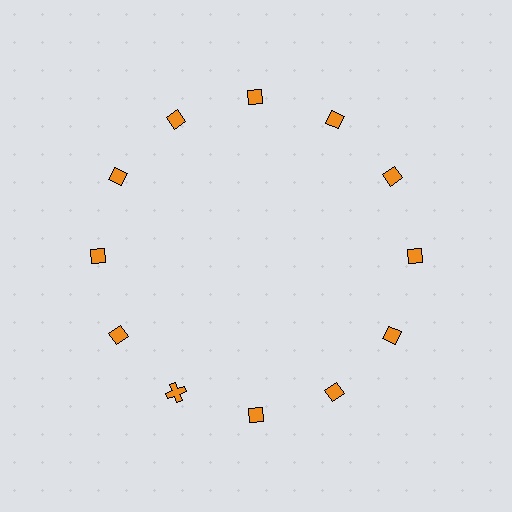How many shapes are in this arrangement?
There are 12 shapes arranged in a ring pattern.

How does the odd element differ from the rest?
It has a different shape: cross instead of diamond.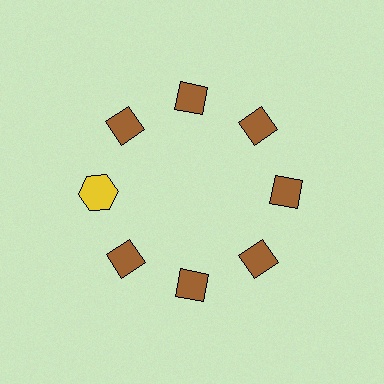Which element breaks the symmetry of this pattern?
The yellow hexagon at roughly the 9 o'clock position breaks the symmetry. All other shapes are brown diamonds.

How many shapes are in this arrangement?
There are 8 shapes arranged in a ring pattern.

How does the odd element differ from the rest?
It differs in both color (yellow instead of brown) and shape (hexagon instead of diamond).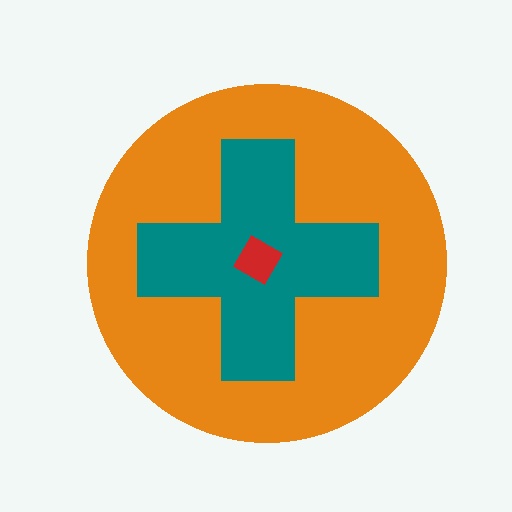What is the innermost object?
The red diamond.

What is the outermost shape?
The orange circle.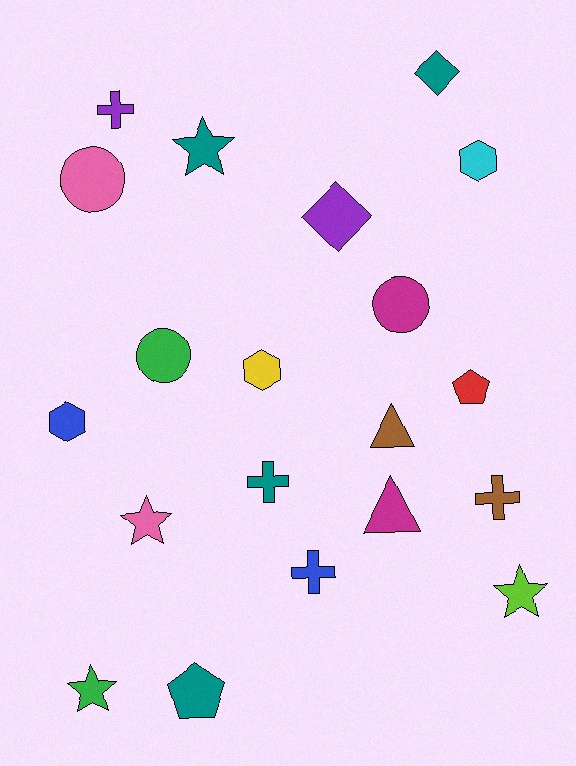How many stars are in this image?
There are 4 stars.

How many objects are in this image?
There are 20 objects.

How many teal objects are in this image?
There are 4 teal objects.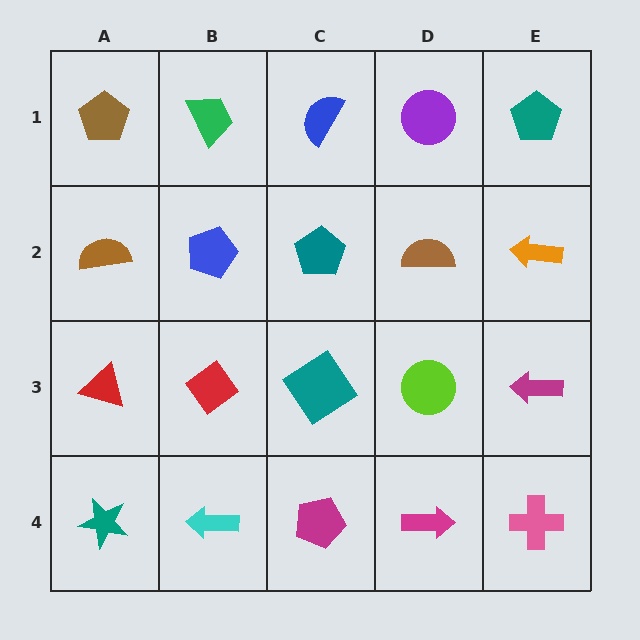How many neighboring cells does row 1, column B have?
3.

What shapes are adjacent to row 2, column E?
A teal pentagon (row 1, column E), a magenta arrow (row 3, column E), a brown semicircle (row 2, column D).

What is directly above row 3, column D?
A brown semicircle.